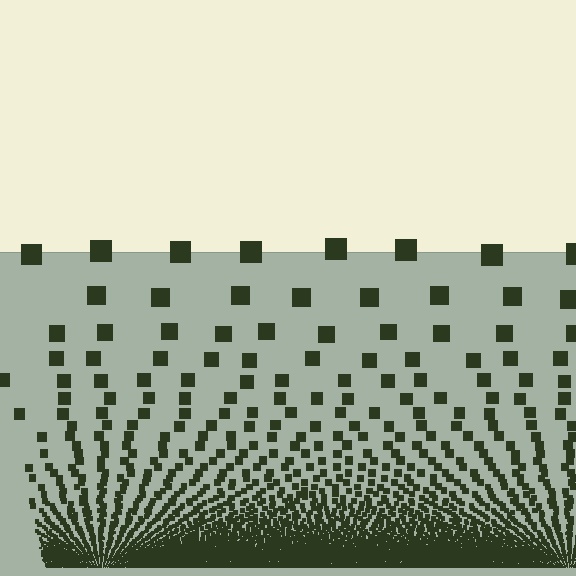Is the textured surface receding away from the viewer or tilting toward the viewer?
The surface appears to tilt toward the viewer. Texture elements get larger and sparser toward the top.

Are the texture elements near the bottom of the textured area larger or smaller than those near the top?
Smaller. The gradient is inverted — elements near the bottom are smaller and denser.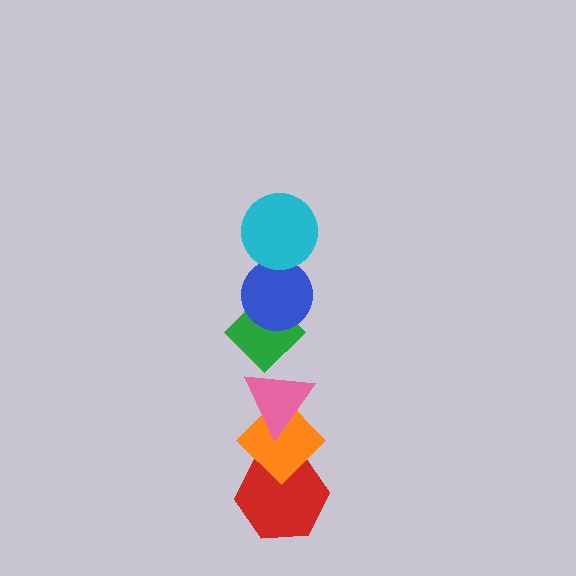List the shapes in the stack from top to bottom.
From top to bottom: the cyan circle, the blue circle, the green diamond, the pink triangle, the orange diamond, the red hexagon.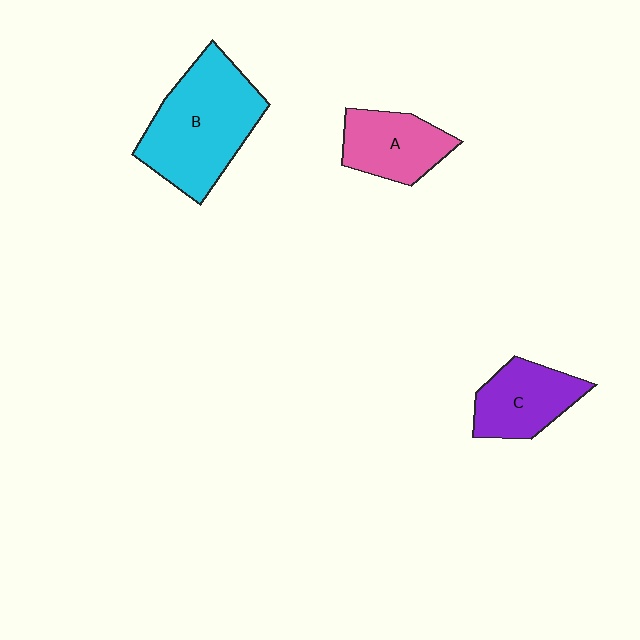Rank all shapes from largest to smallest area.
From largest to smallest: B (cyan), C (purple), A (pink).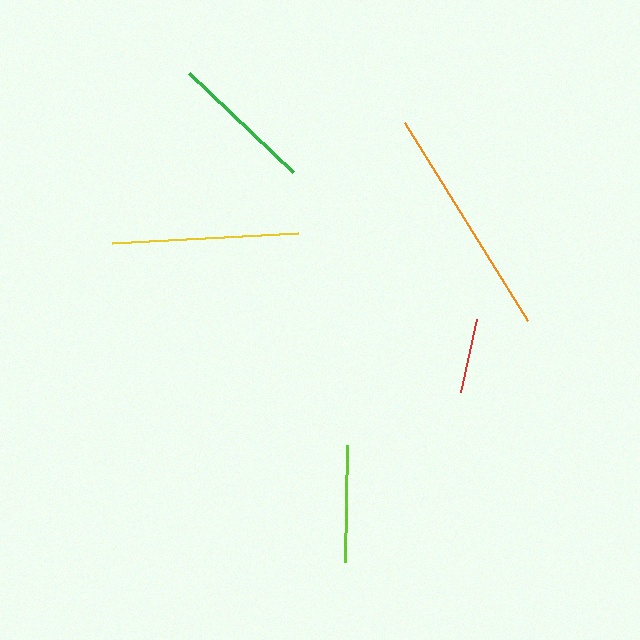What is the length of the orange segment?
The orange segment is approximately 233 pixels long.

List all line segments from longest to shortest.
From longest to shortest: orange, yellow, green, lime, red.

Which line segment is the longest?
The orange line is the longest at approximately 233 pixels.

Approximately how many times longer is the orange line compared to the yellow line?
The orange line is approximately 1.2 times the length of the yellow line.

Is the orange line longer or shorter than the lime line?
The orange line is longer than the lime line.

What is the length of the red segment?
The red segment is approximately 75 pixels long.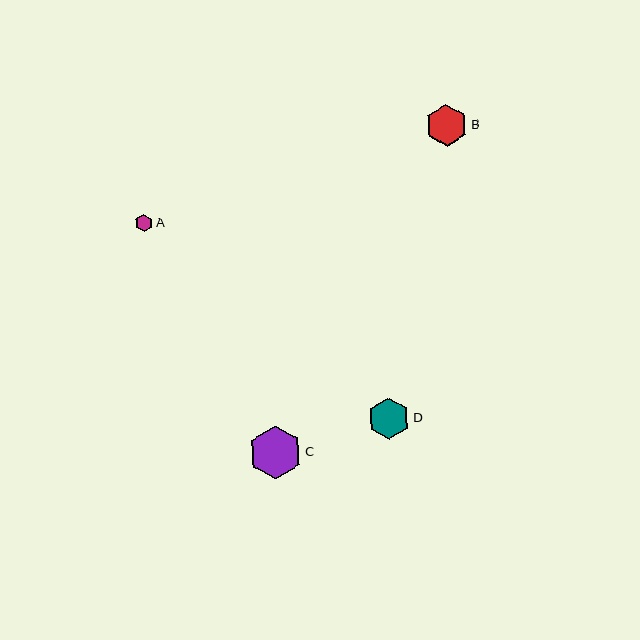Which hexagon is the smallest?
Hexagon A is the smallest with a size of approximately 17 pixels.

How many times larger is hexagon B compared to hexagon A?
Hexagon B is approximately 2.4 times the size of hexagon A.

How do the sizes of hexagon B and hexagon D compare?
Hexagon B and hexagon D are approximately the same size.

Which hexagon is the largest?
Hexagon C is the largest with a size of approximately 53 pixels.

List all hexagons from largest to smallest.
From largest to smallest: C, B, D, A.